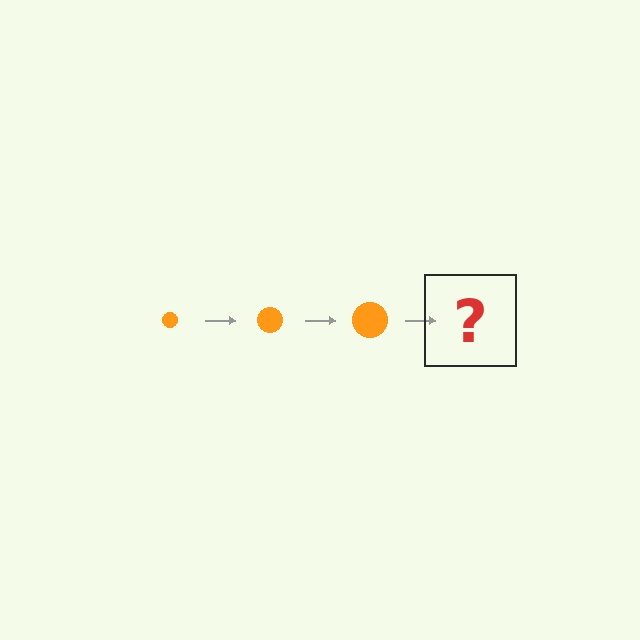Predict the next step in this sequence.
The next step is an orange circle, larger than the previous one.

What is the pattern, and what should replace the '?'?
The pattern is that the circle gets progressively larger each step. The '?' should be an orange circle, larger than the previous one.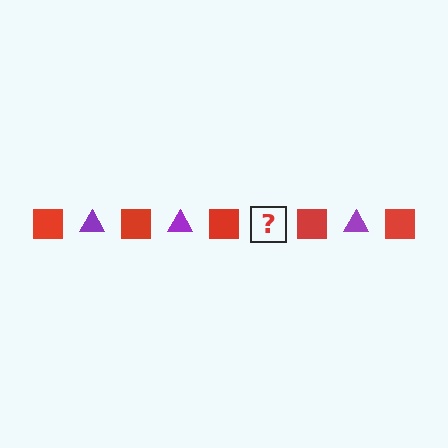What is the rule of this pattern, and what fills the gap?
The rule is that the pattern alternates between red square and purple triangle. The gap should be filled with a purple triangle.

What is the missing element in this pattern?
The missing element is a purple triangle.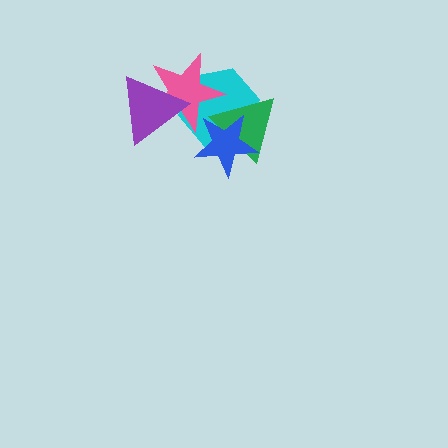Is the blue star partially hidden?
No, no other shape covers it.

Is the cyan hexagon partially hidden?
Yes, it is partially covered by another shape.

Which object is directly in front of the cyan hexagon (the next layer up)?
The green triangle is directly in front of the cyan hexagon.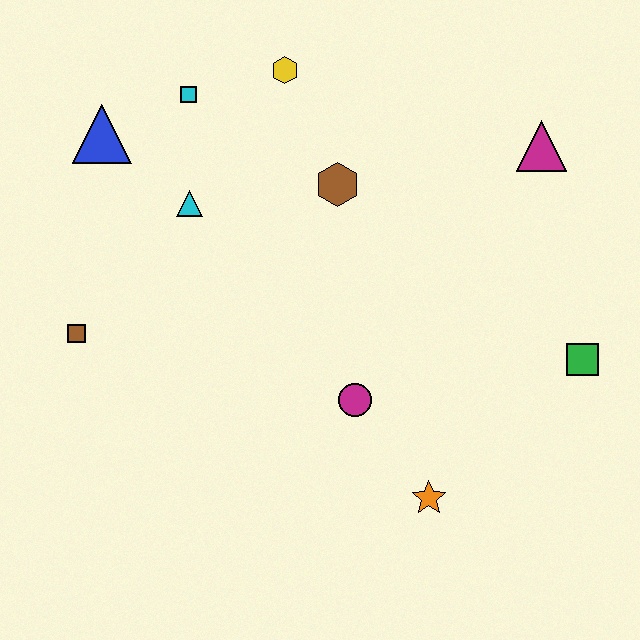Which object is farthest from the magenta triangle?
The brown square is farthest from the magenta triangle.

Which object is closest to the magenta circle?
The orange star is closest to the magenta circle.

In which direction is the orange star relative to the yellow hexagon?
The orange star is below the yellow hexagon.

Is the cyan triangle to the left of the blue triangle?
No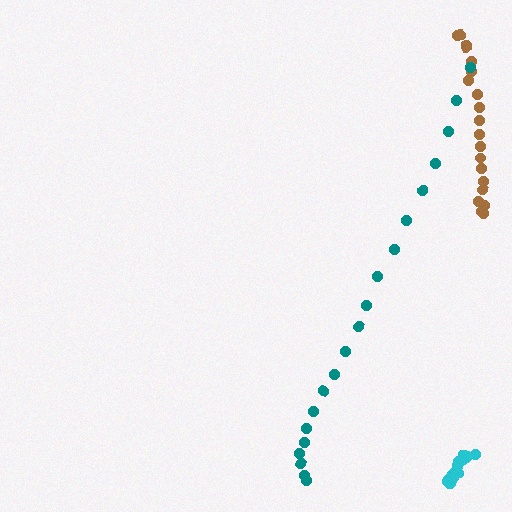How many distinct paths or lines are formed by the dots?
There are 3 distinct paths.